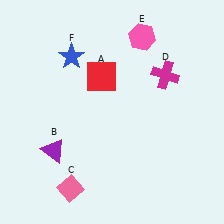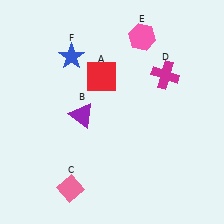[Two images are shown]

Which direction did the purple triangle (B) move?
The purple triangle (B) moved up.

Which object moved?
The purple triangle (B) moved up.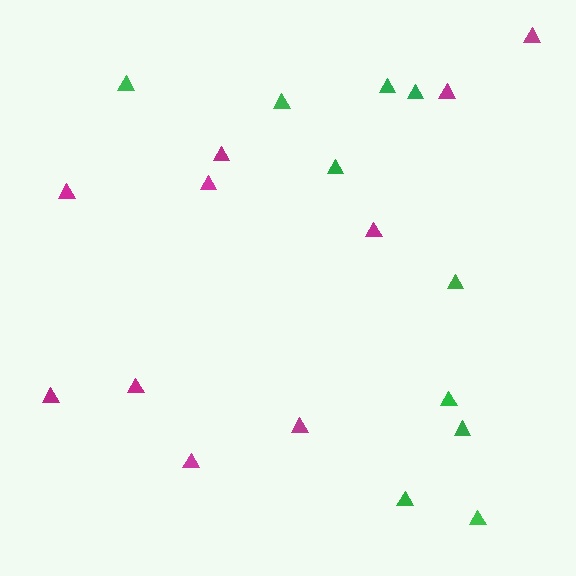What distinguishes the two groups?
There are 2 groups: one group of magenta triangles (10) and one group of green triangles (10).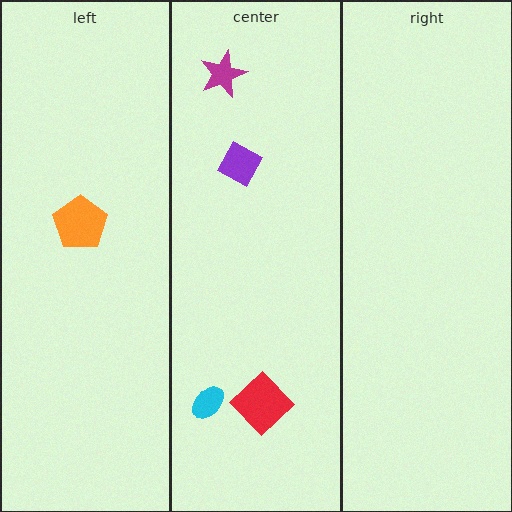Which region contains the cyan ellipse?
The center region.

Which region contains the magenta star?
The center region.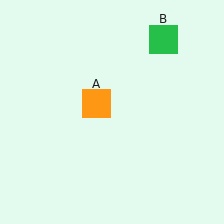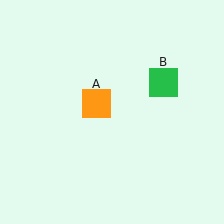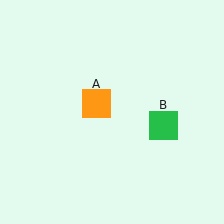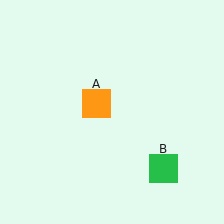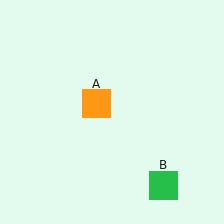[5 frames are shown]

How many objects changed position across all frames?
1 object changed position: green square (object B).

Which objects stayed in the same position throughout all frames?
Orange square (object A) remained stationary.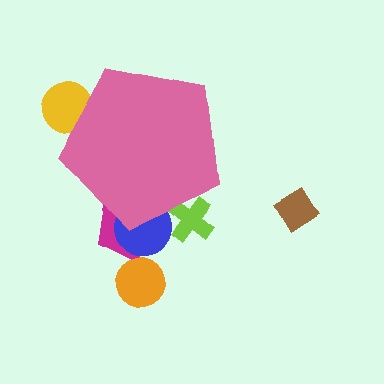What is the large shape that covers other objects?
A pink pentagon.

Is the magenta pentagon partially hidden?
Yes, the magenta pentagon is partially hidden behind the pink pentagon.